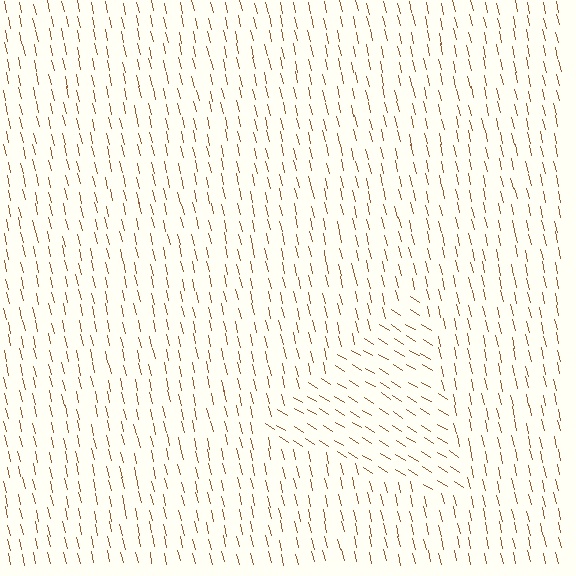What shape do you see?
I see a triangle.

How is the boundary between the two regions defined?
The boundary is defined purely by a change in line orientation (approximately 45 degrees difference). All lines are the same color and thickness.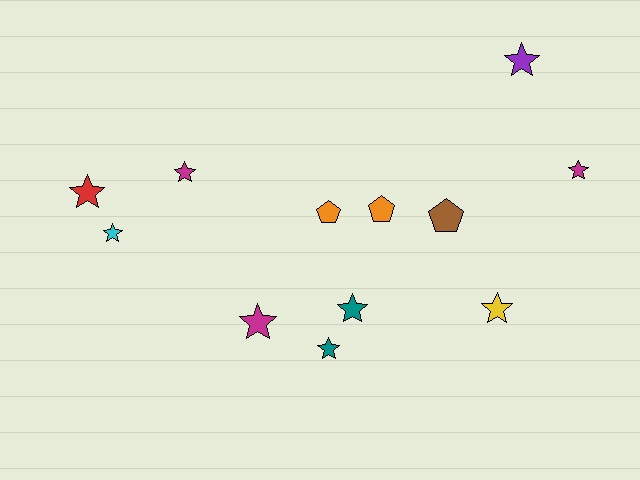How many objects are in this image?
There are 12 objects.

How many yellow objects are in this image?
There is 1 yellow object.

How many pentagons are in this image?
There are 3 pentagons.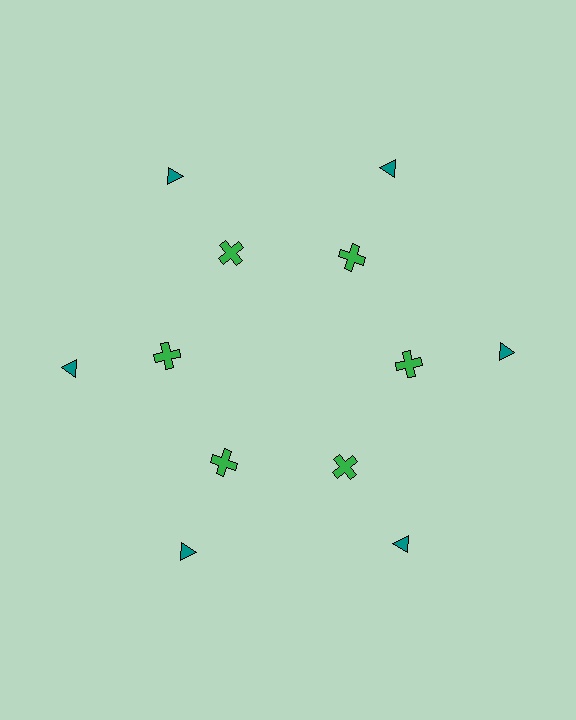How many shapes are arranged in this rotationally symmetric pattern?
There are 12 shapes, arranged in 6 groups of 2.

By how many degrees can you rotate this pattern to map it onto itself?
The pattern maps onto itself every 60 degrees of rotation.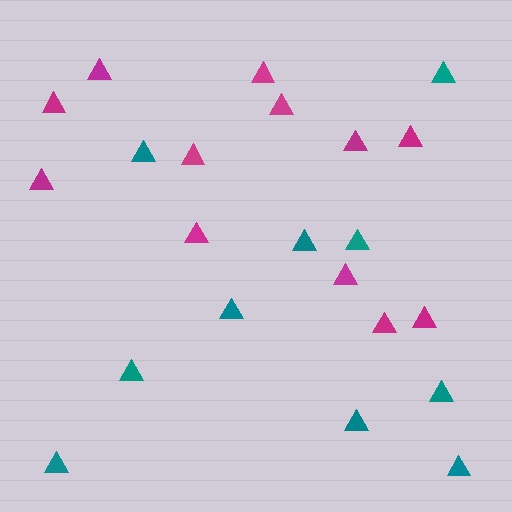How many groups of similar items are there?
There are 2 groups: one group of magenta triangles (12) and one group of teal triangles (10).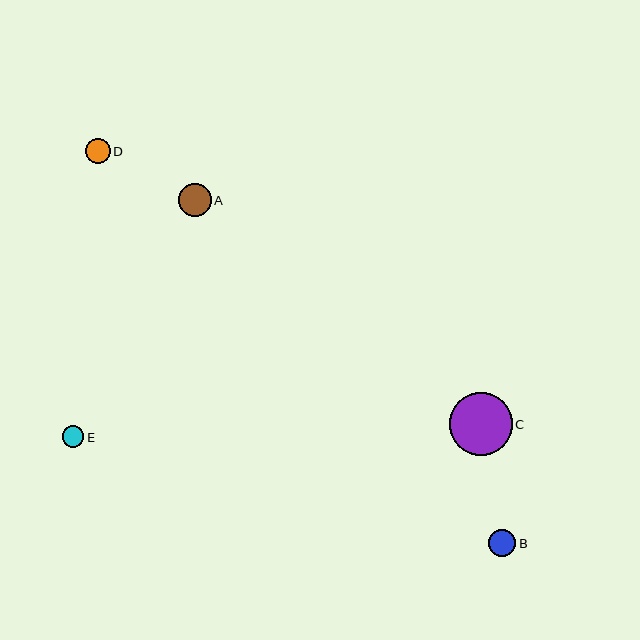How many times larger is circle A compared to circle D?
Circle A is approximately 1.3 times the size of circle D.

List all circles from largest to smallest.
From largest to smallest: C, A, B, D, E.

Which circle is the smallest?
Circle E is the smallest with a size of approximately 22 pixels.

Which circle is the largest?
Circle C is the largest with a size of approximately 63 pixels.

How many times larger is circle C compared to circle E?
Circle C is approximately 2.9 times the size of circle E.